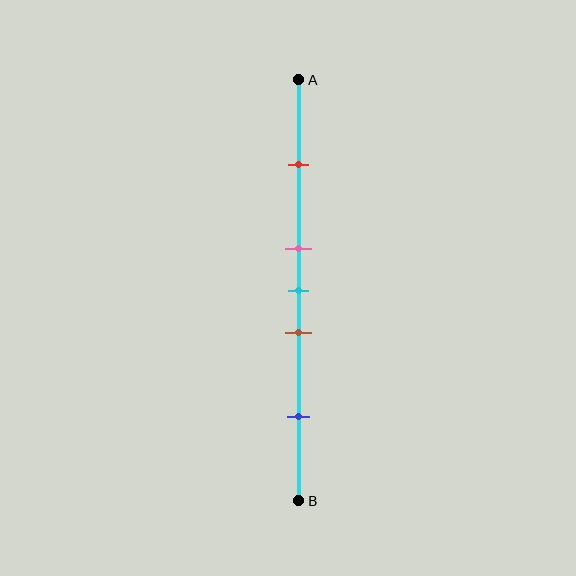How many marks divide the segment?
There are 5 marks dividing the segment.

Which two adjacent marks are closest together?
The pink and cyan marks are the closest adjacent pair.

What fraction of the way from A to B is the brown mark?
The brown mark is approximately 60% (0.6) of the way from A to B.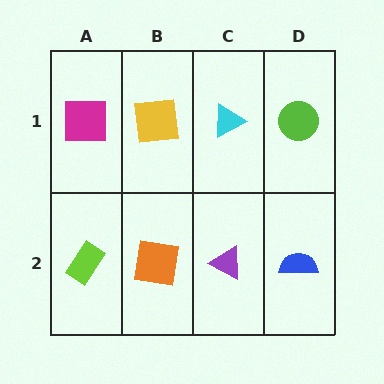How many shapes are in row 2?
4 shapes.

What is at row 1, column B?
A yellow square.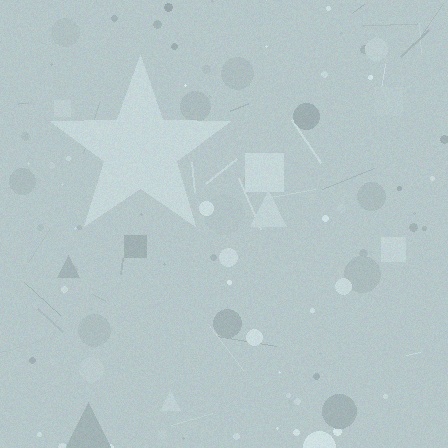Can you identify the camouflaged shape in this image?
The camouflaged shape is a star.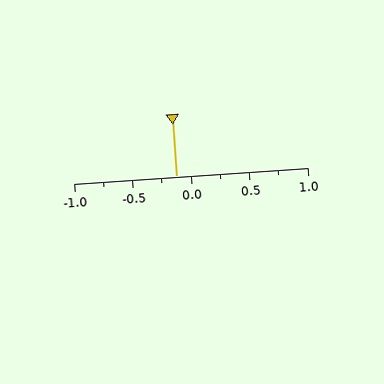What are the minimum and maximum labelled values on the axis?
The axis runs from -1.0 to 1.0.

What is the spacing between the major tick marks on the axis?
The major ticks are spaced 0.5 apart.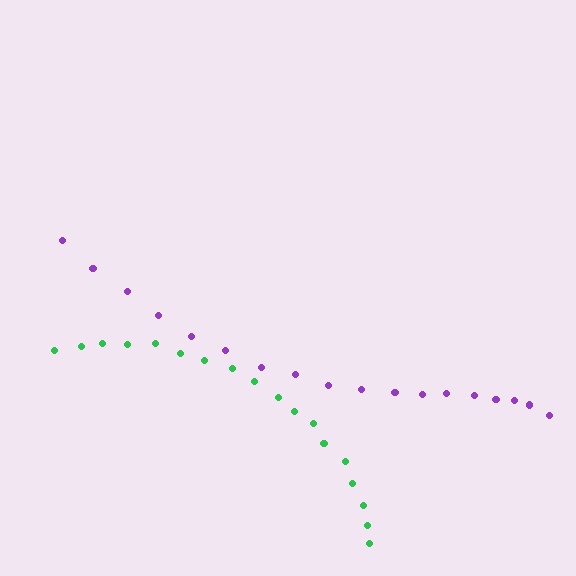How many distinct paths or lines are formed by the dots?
There are 2 distinct paths.